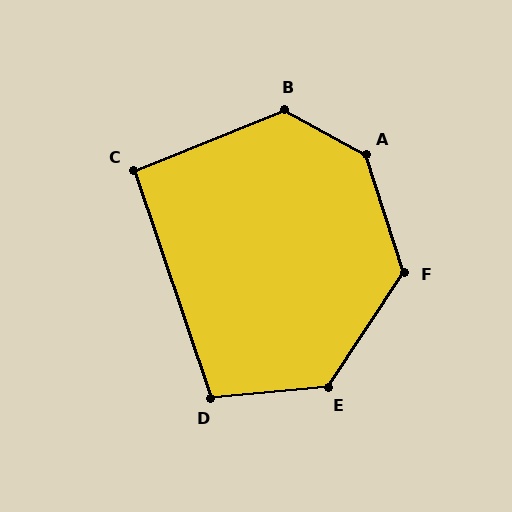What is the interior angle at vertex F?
Approximately 128 degrees (obtuse).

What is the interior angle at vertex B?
Approximately 129 degrees (obtuse).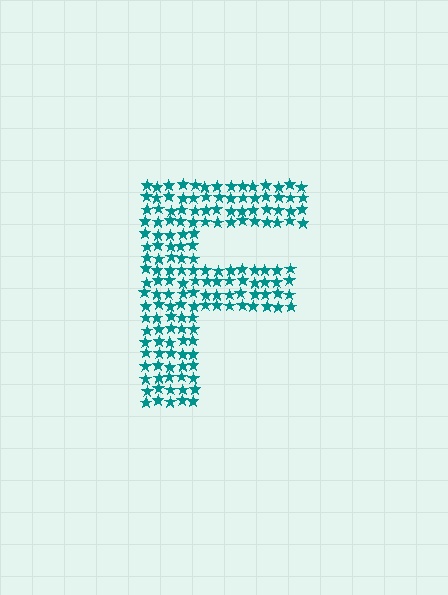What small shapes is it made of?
It is made of small stars.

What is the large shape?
The large shape is the letter F.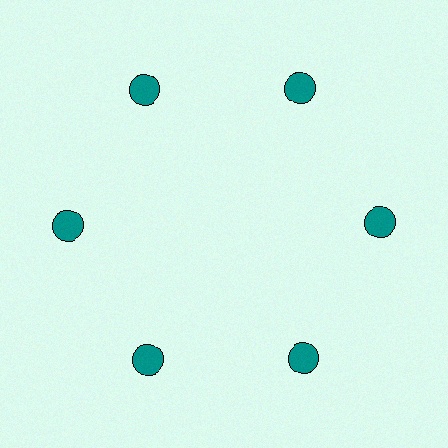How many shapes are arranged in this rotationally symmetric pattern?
There are 6 shapes, arranged in 6 groups of 1.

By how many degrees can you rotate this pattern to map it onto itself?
The pattern maps onto itself every 60 degrees of rotation.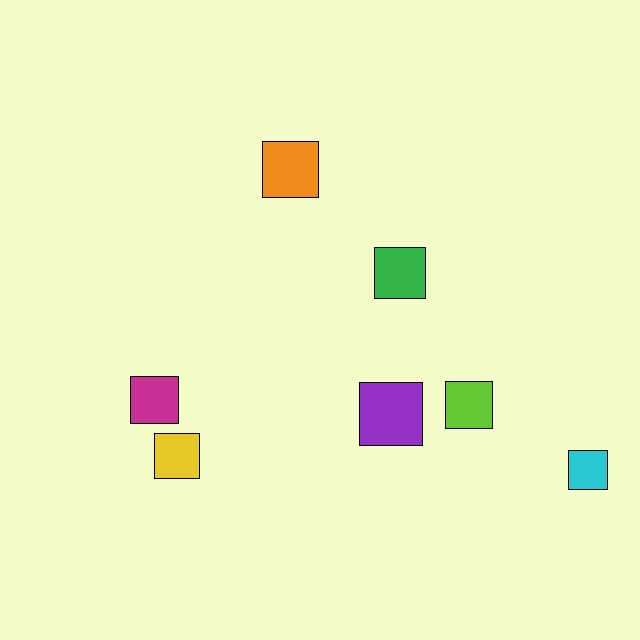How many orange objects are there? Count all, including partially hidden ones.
There is 1 orange object.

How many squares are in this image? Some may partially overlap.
There are 7 squares.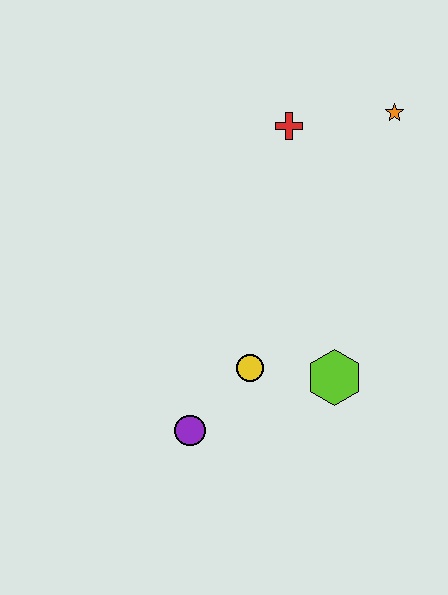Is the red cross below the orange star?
Yes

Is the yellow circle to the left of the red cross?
Yes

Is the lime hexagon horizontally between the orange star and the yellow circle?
Yes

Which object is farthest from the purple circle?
The orange star is farthest from the purple circle.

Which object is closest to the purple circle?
The yellow circle is closest to the purple circle.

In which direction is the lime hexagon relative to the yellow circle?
The lime hexagon is to the right of the yellow circle.